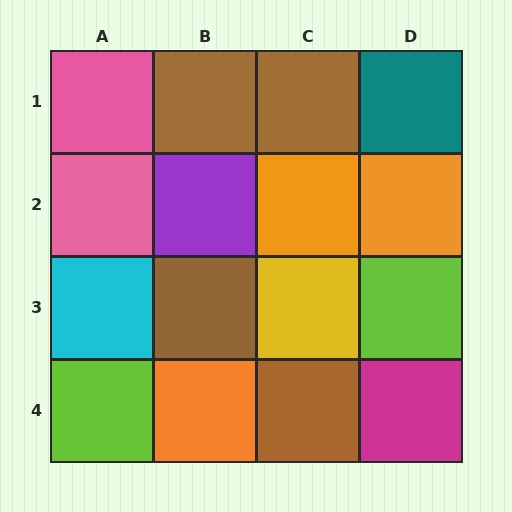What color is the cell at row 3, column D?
Lime.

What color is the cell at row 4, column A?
Lime.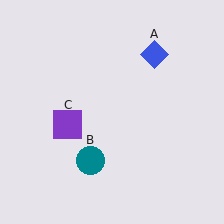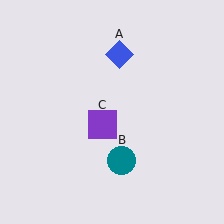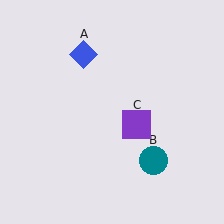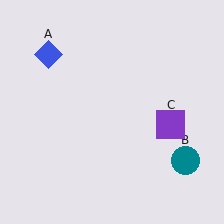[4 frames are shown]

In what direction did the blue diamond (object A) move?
The blue diamond (object A) moved left.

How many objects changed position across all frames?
3 objects changed position: blue diamond (object A), teal circle (object B), purple square (object C).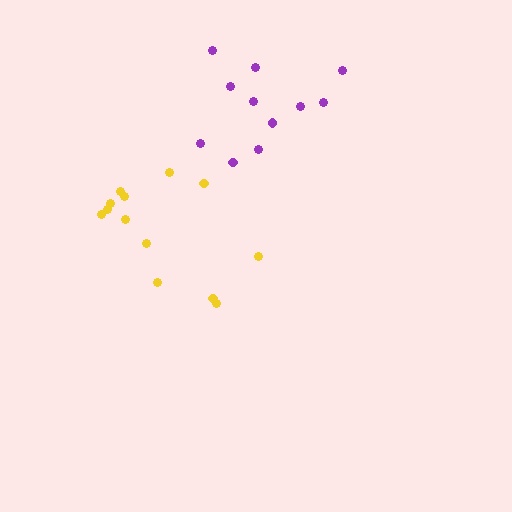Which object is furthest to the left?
The yellow cluster is leftmost.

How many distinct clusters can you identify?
There are 2 distinct clusters.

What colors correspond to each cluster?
The clusters are colored: yellow, purple.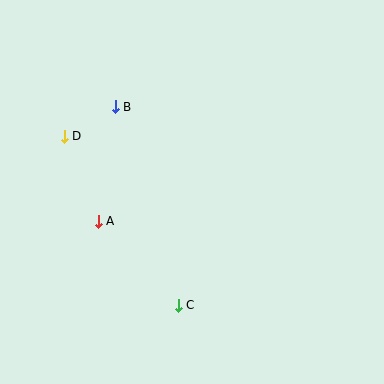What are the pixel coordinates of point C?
Point C is at (178, 305).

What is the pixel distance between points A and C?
The distance between A and C is 116 pixels.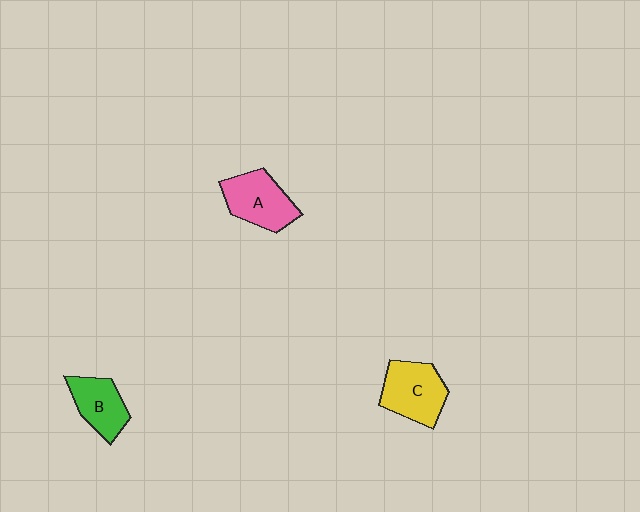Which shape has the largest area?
Shape C (yellow).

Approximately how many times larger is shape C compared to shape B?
Approximately 1.2 times.